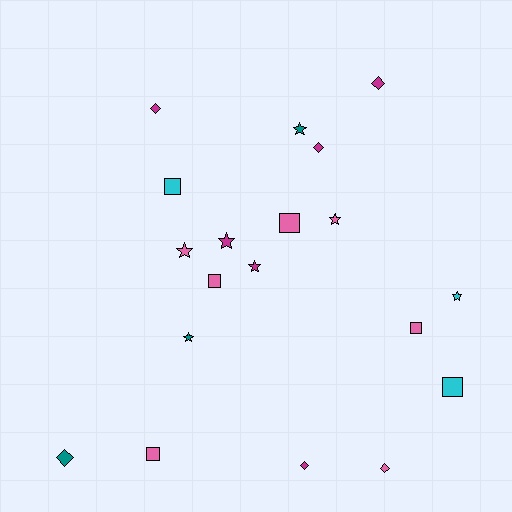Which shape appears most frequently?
Star, with 7 objects.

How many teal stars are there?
There are 2 teal stars.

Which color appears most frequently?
Pink, with 7 objects.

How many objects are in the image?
There are 19 objects.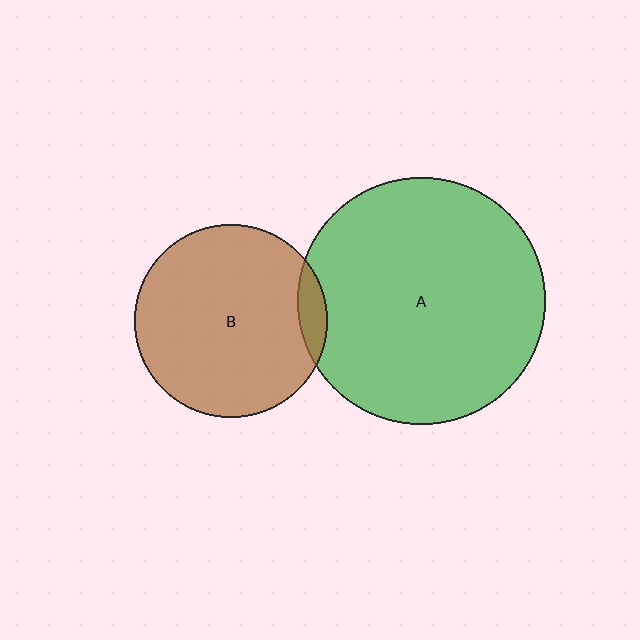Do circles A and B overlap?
Yes.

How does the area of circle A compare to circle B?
Approximately 1.6 times.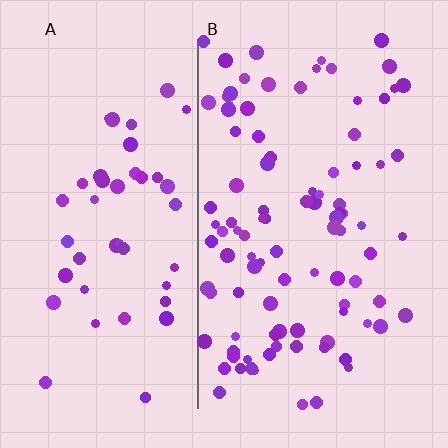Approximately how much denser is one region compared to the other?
Approximately 2.1× — region B over region A.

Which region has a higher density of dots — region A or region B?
B (the right).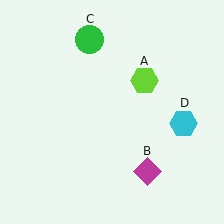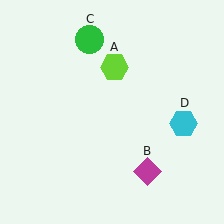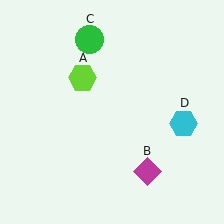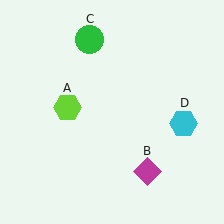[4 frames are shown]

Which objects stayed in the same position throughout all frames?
Magenta diamond (object B) and green circle (object C) and cyan hexagon (object D) remained stationary.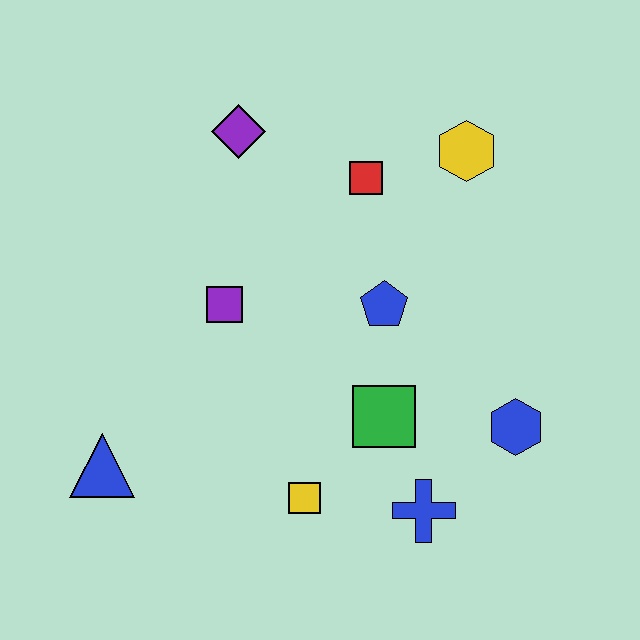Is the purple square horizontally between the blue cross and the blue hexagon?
No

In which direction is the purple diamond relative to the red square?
The purple diamond is to the left of the red square.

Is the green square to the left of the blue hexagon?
Yes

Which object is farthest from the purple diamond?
The blue cross is farthest from the purple diamond.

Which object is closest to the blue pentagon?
The green square is closest to the blue pentagon.